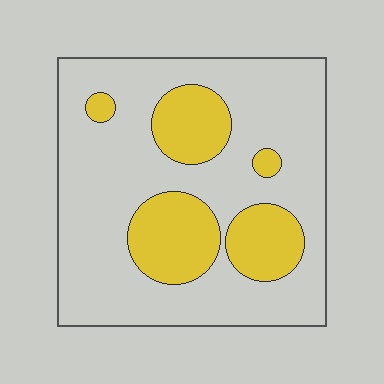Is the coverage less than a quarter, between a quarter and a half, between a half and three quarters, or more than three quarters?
Between a quarter and a half.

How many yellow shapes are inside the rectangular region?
5.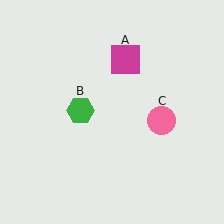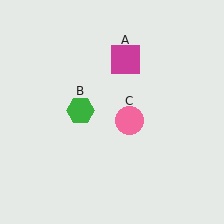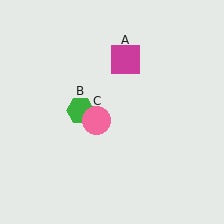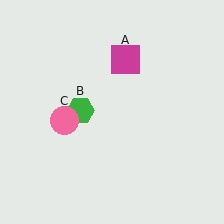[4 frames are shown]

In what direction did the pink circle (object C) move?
The pink circle (object C) moved left.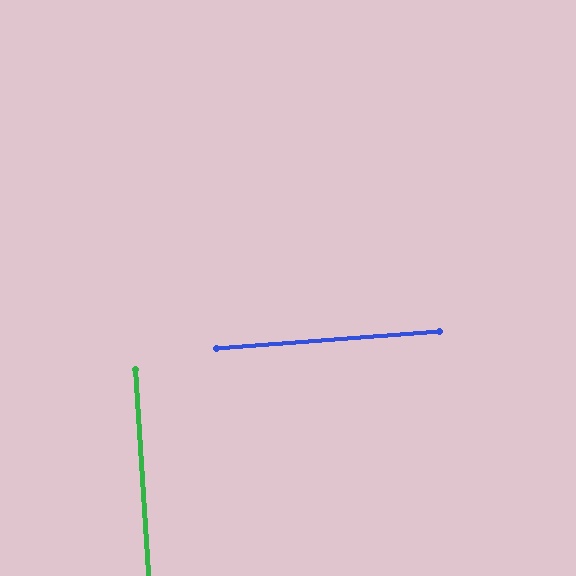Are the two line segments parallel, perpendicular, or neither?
Perpendicular — they meet at approximately 89°.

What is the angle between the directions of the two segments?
Approximately 89 degrees.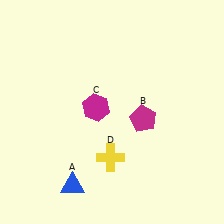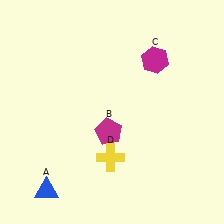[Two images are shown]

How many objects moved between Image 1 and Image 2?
3 objects moved between the two images.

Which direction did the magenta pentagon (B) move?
The magenta pentagon (B) moved left.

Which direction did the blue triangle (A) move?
The blue triangle (A) moved left.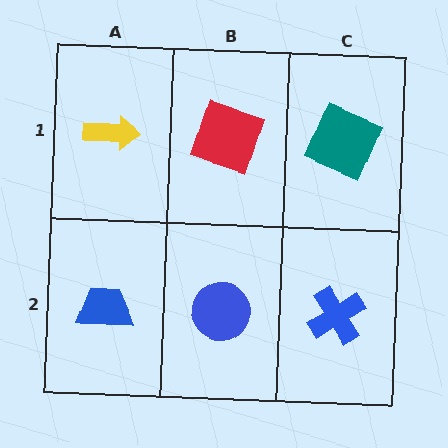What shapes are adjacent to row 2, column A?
A yellow arrow (row 1, column A), a blue circle (row 2, column B).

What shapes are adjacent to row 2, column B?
A red square (row 1, column B), a blue trapezoid (row 2, column A), a blue cross (row 2, column C).